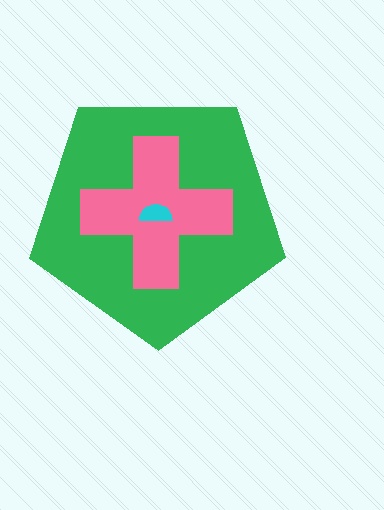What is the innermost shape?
The cyan semicircle.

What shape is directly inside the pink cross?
The cyan semicircle.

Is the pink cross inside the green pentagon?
Yes.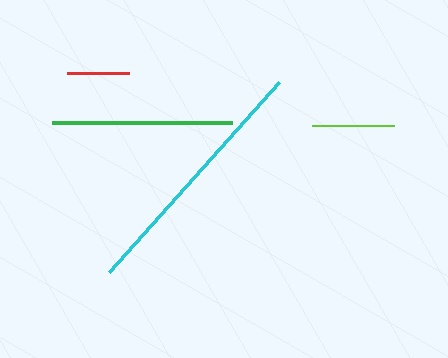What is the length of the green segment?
The green segment is approximately 180 pixels long.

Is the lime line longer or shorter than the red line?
The lime line is longer than the red line.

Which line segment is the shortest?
The red line is the shortest at approximately 62 pixels.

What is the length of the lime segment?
The lime segment is approximately 82 pixels long.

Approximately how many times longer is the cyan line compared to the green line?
The cyan line is approximately 1.4 times the length of the green line.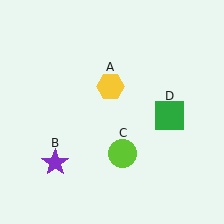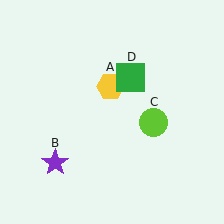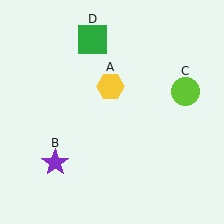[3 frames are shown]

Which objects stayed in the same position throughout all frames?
Yellow hexagon (object A) and purple star (object B) remained stationary.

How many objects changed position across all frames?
2 objects changed position: lime circle (object C), green square (object D).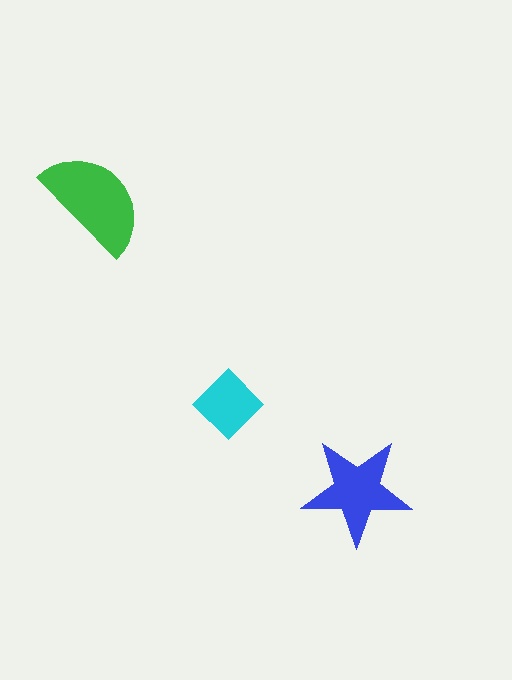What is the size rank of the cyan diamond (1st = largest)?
3rd.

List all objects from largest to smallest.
The green semicircle, the blue star, the cyan diamond.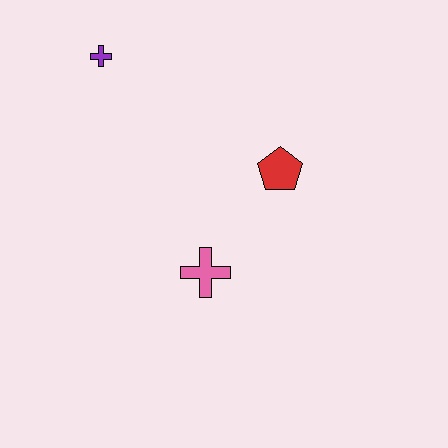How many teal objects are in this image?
There are no teal objects.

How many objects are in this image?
There are 3 objects.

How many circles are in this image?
There are no circles.